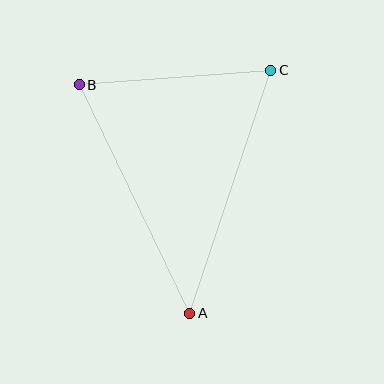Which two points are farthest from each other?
Points A and C are farthest from each other.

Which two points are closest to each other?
Points B and C are closest to each other.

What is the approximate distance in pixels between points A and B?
The distance between A and B is approximately 254 pixels.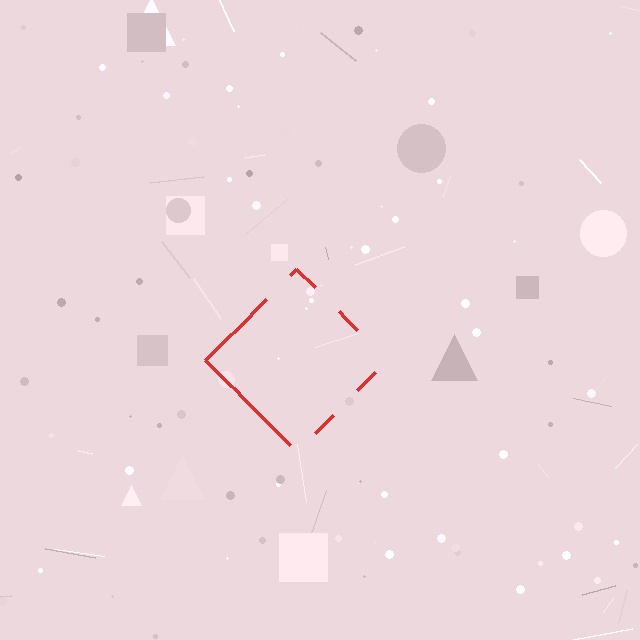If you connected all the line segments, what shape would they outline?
They would outline a diamond.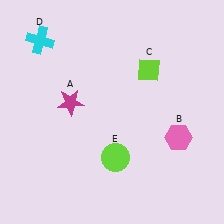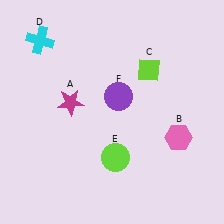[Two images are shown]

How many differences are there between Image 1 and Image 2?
There is 1 difference between the two images.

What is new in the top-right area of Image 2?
A purple circle (F) was added in the top-right area of Image 2.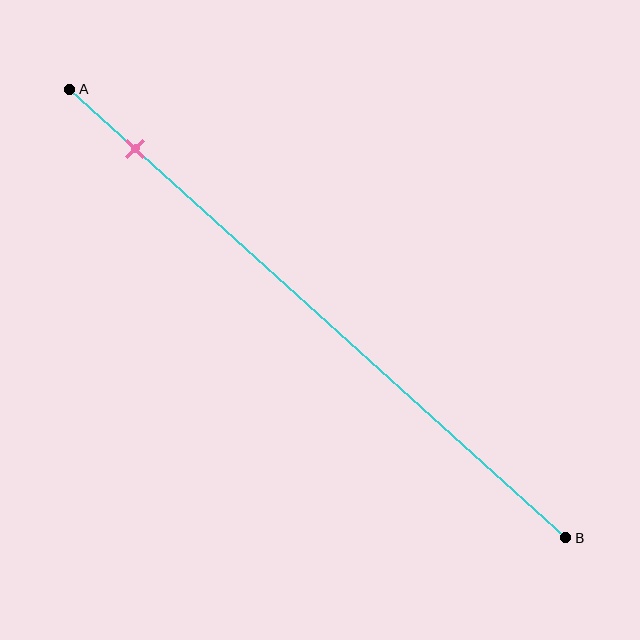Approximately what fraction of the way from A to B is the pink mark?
The pink mark is approximately 15% of the way from A to B.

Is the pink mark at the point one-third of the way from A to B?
No, the mark is at about 15% from A, not at the 33% one-third point.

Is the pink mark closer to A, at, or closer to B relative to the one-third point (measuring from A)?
The pink mark is closer to point A than the one-third point of segment AB.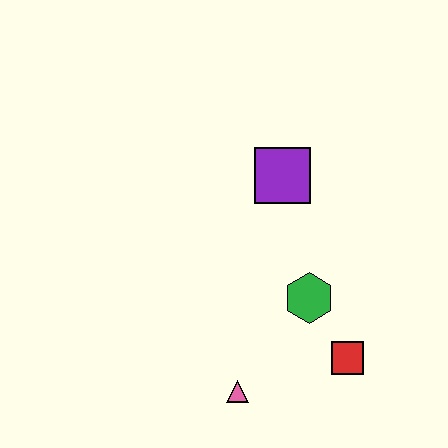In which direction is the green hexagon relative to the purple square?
The green hexagon is below the purple square.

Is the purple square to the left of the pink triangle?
No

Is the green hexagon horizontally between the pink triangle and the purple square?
No